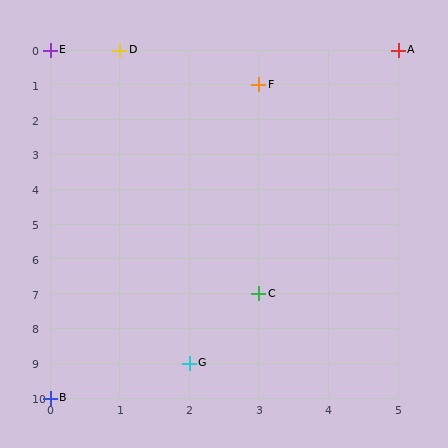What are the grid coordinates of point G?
Point G is at grid coordinates (2, 9).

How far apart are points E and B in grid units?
Points E and B are 10 rows apart.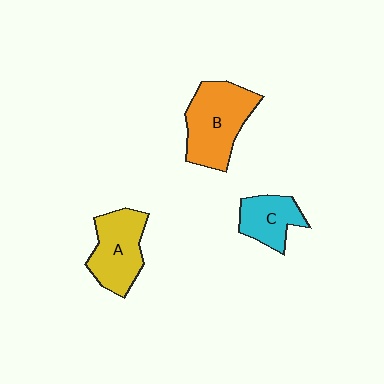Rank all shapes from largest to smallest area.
From largest to smallest: B (orange), A (yellow), C (cyan).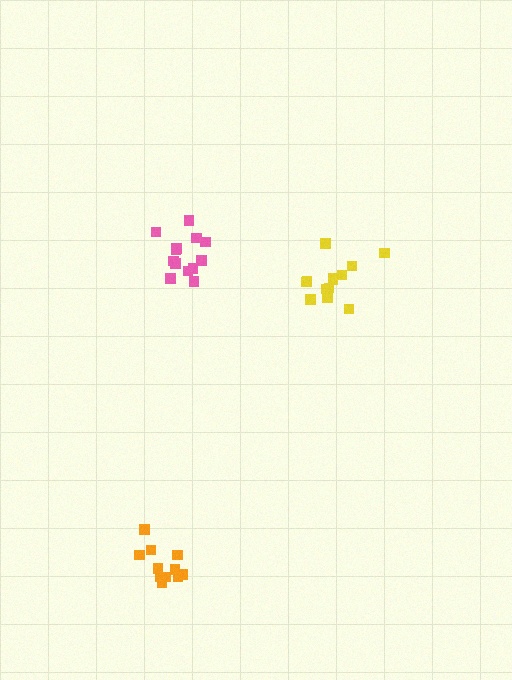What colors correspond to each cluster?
The clusters are colored: yellow, pink, orange.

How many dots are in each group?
Group 1: 13 dots, Group 2: 14 dots, Group 3: 11 dots (38 total).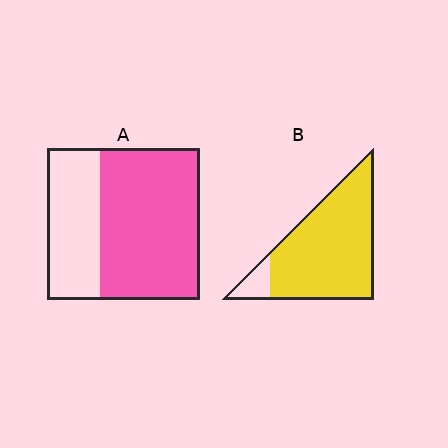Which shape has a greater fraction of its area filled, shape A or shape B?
Shape B.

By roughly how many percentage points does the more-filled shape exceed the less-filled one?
By roughly 25 percentage points (B over A).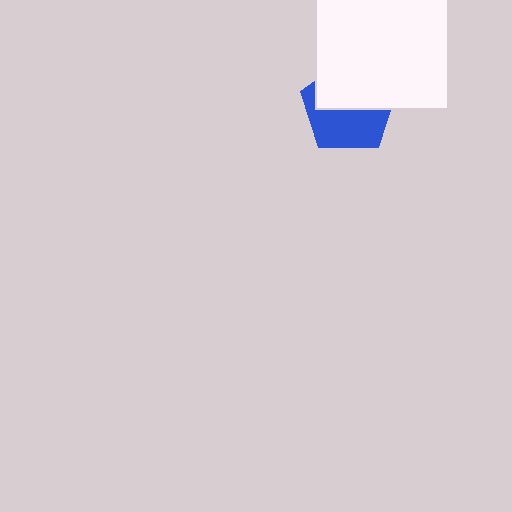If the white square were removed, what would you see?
You would see the complete blue pentagon.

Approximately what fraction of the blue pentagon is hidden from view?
Roughly 50% of the blue pentagon is hidden behind the white square.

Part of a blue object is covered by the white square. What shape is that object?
It is a pentagon.